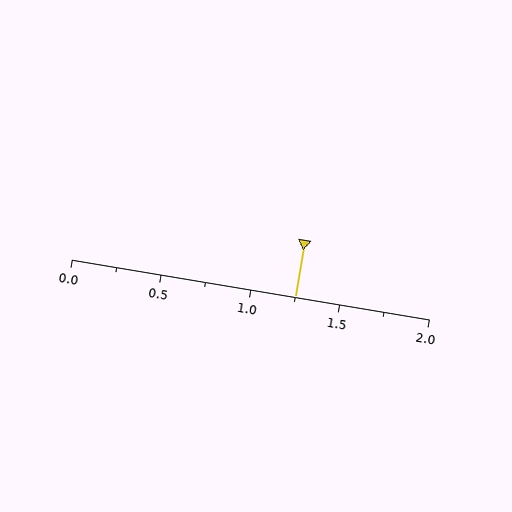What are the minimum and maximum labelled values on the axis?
The axis runs from 0.0 to 2.0.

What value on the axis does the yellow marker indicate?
The marker indicates approximately 1.25.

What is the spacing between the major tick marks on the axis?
The major ticks are spaced 0.5 apart.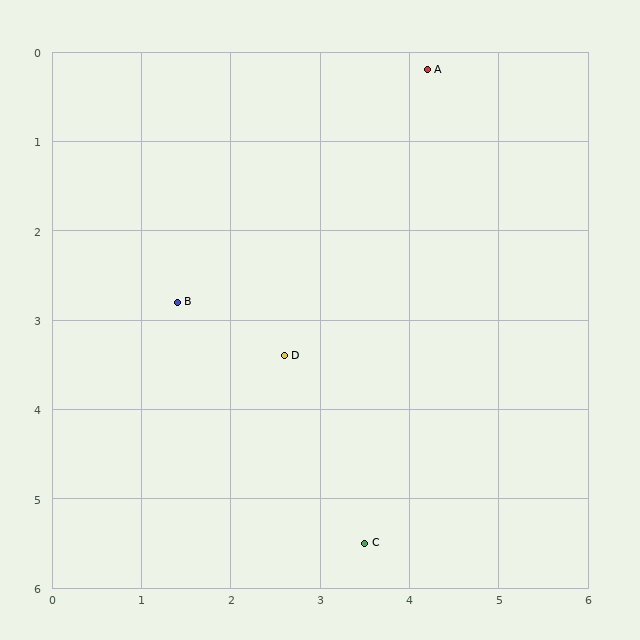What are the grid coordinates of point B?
Point B is at approximately (1.4, 2.8).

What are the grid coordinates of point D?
Point D is at approximately (2.6, 3.4).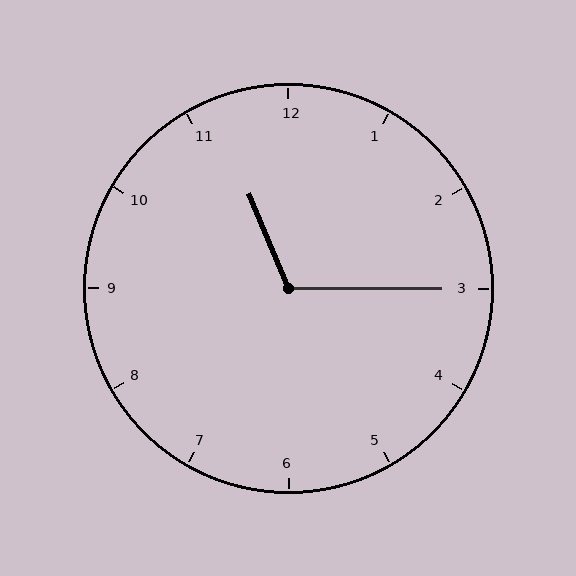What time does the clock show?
11:15.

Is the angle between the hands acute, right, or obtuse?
It is obtuse.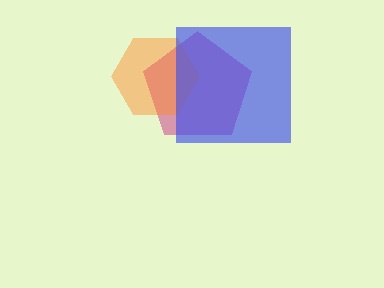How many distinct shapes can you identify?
There are 3 distinct shapes: a magenta pentagon, an orange hexagon, a blue square.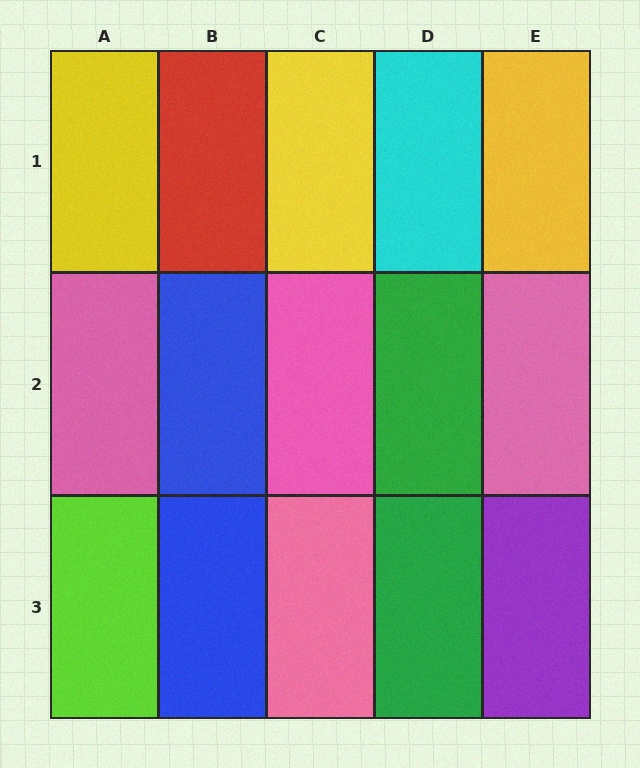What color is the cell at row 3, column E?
Purple.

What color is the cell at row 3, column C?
Pink.